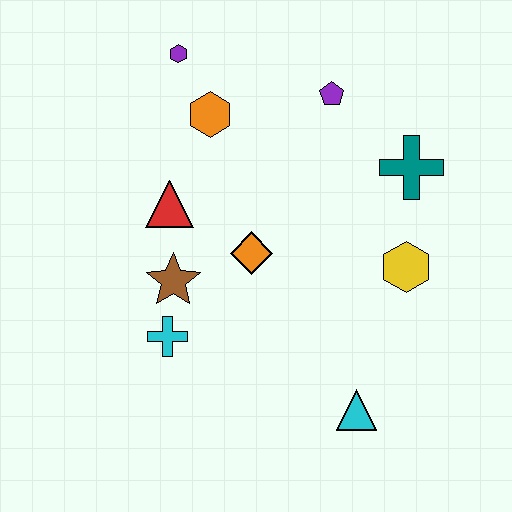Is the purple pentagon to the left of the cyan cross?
No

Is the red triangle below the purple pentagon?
Yes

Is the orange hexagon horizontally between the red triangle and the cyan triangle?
Yes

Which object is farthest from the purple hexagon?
The cyan triangle is farthest from the purple hexagon.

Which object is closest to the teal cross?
The yellow hexagon is closest to the teal cross.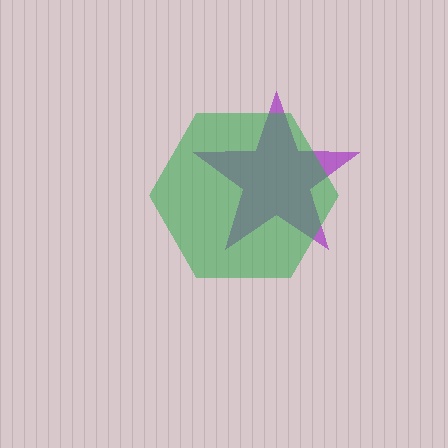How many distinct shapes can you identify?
There are 2 distinct shapes: a purple star, a green hexagon.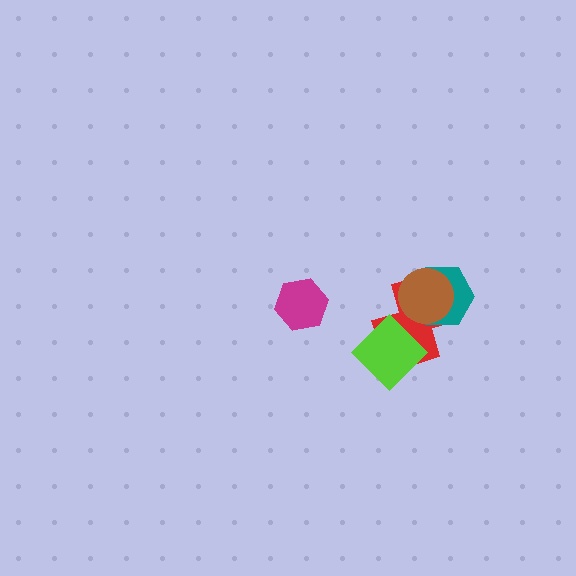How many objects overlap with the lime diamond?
1 object overlaps with the lime diamond.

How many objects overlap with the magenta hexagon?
0 objects overlap with the magenta hexagon.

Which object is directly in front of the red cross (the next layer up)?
The teal hexagon is directly in front of the red cross.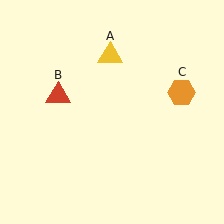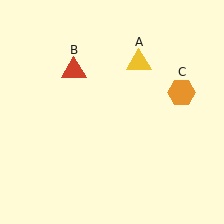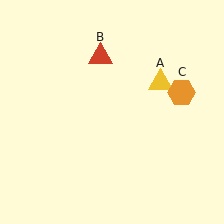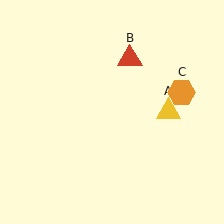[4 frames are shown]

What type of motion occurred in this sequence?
The yellow triangle (object A), red triangle (object B) rotated clockwise around the center of the scene.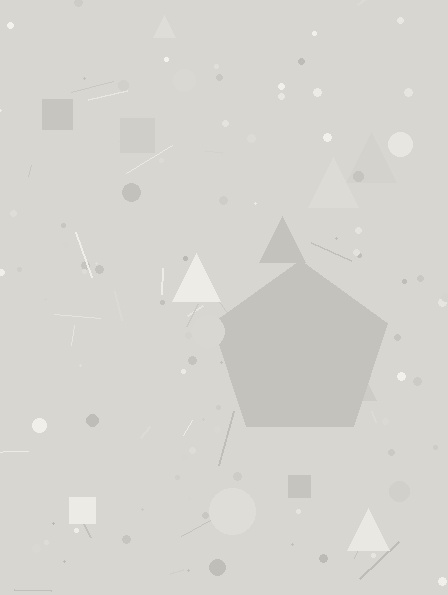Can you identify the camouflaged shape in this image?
The camouflaged shape is a pentagon.